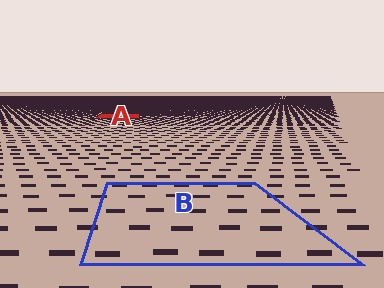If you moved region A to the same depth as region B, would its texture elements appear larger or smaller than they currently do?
They would appear larger. At a closer depth, the same texture elements are projected at a bigger on-screen size.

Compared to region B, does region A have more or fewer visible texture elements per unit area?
Region A has more texture elements per unit area — they are packed more densely because it is farther away.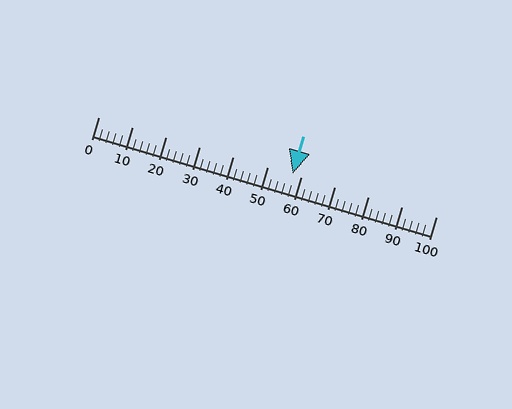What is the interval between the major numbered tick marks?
The major tick marks are spaced 10 units apart.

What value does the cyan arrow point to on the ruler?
The cyan arrow points to approximately 57.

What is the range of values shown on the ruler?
The ruler shows values from 0 to 100.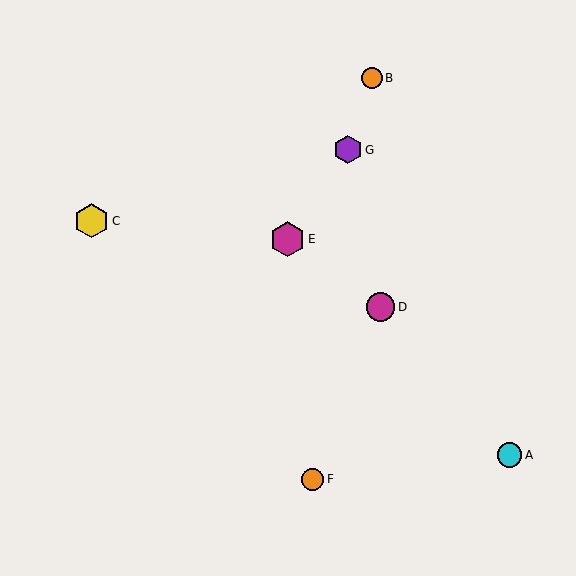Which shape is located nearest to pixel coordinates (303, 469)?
The orange circle (labeled F) at (313, 479) is nearest to that location.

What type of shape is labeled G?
Shape G is a purple hexagon.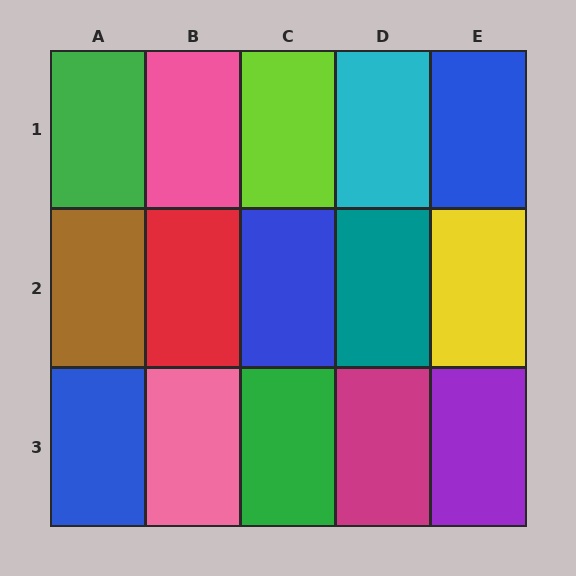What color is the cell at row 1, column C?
Lime.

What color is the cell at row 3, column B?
Pink.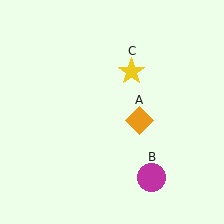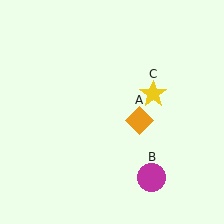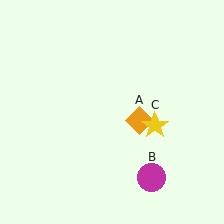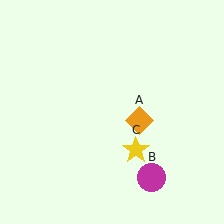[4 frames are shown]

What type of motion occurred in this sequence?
The yellow star (object C) rotated clockwise around the center of the scene.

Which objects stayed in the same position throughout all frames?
Orange diamond (object A) and magenta circle (object B) remained stationary.